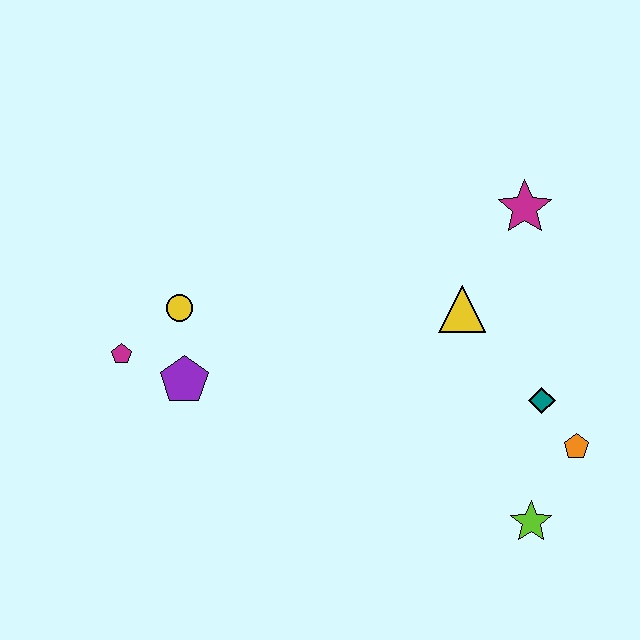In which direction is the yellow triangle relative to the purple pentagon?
The yellow triangle is to the right of the purple pentagon.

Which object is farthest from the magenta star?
The magenta pentagon is farthest from the magenta star.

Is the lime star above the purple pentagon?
No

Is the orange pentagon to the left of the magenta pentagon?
No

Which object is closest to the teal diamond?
The orange pentagon is closest to the teal diamond.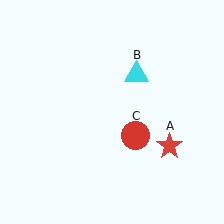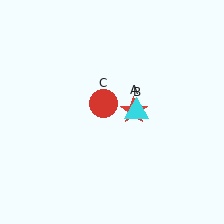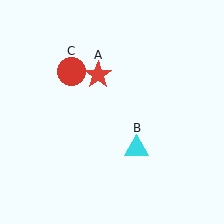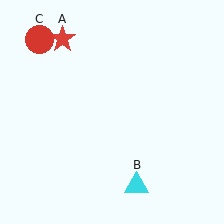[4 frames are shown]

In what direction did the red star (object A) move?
The red star (object A) moved up and to the left.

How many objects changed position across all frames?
3 objects changed position: red star (object A), cyan triangle (object B), red circle (object C).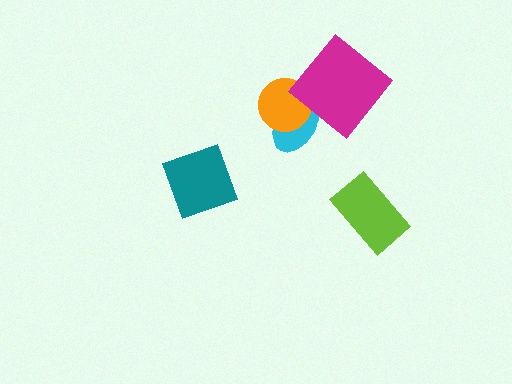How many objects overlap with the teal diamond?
0 objects overlap with the teal diamond.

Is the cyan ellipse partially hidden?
Yes, it is partially covered by another shape.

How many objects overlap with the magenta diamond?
1 object overlaps with the magenta diamond.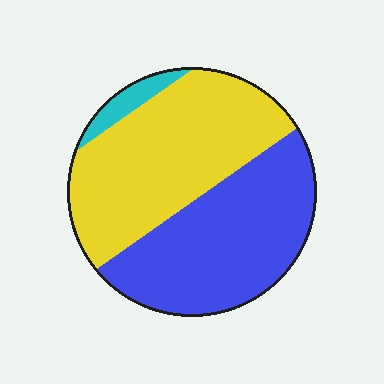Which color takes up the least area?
Cyan, at roughly 5%.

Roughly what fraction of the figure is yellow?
Yellow takes up between a quarter and a half of the figure.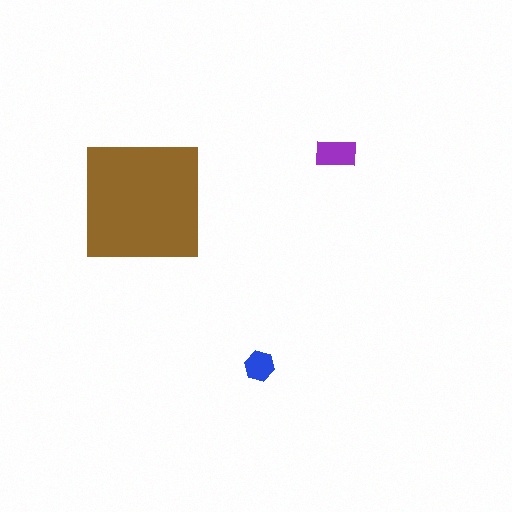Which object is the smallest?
The blue hexagon.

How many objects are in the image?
There are 3 objects in the image.